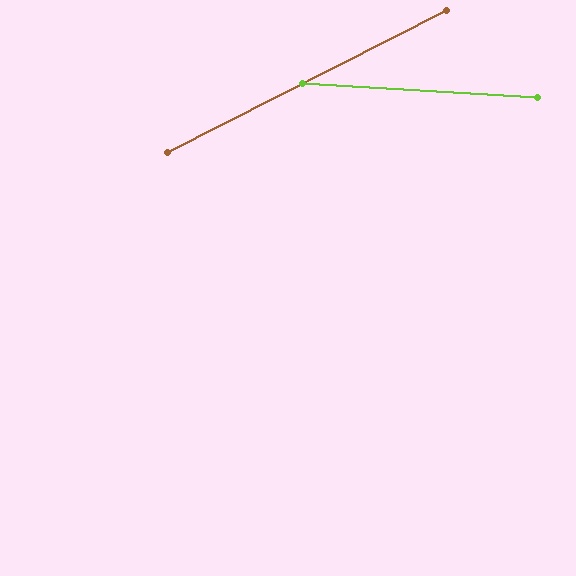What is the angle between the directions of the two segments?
Approximately 30 degrees.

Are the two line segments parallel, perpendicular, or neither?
Neither parallel nor perpendicular — they differ by about 30°.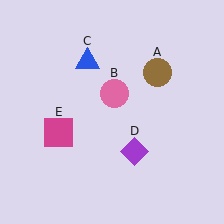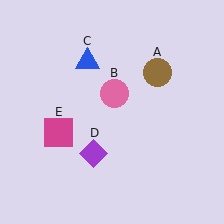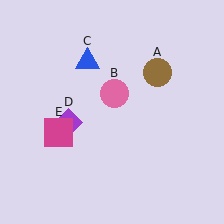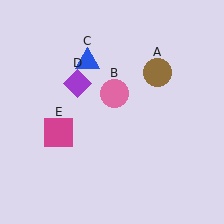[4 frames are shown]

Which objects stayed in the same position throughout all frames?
Brown circle (object A) and pink circle (object B) and blue triangle (object C) and magenta square (object E) remained stationary.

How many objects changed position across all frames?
1 object changed position: purple diamond (object D).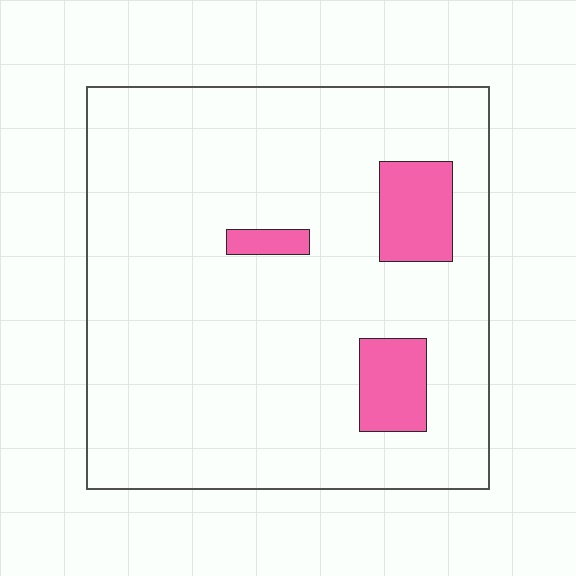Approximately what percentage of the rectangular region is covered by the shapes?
Approximately 10%.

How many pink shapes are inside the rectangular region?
3.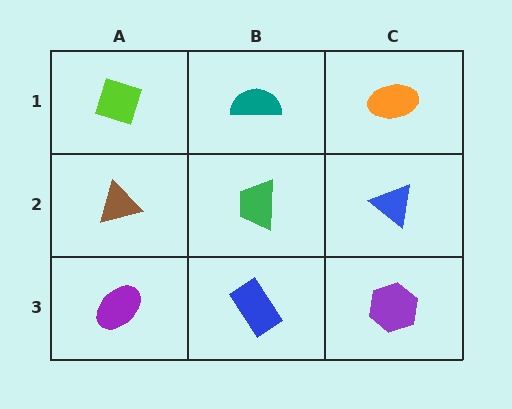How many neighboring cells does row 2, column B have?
4.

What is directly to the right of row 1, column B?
An orange ellipse.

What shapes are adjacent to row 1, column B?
A green trapezoid (row 2, column B), a lime diamond (row 1, column A), an orange ellipse (row 1, column C).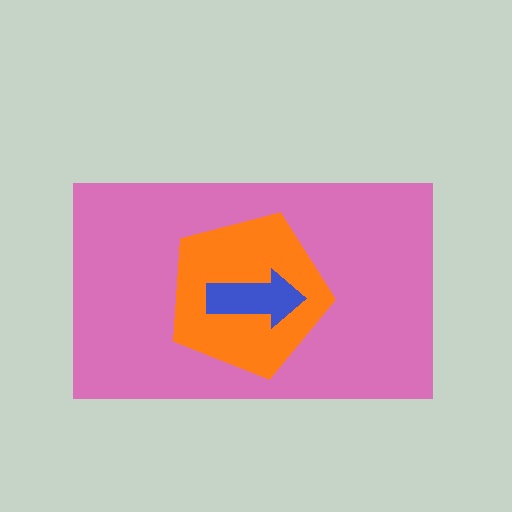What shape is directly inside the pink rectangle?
The orange pentagon.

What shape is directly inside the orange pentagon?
The blue arrow.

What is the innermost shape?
The blue arrow.